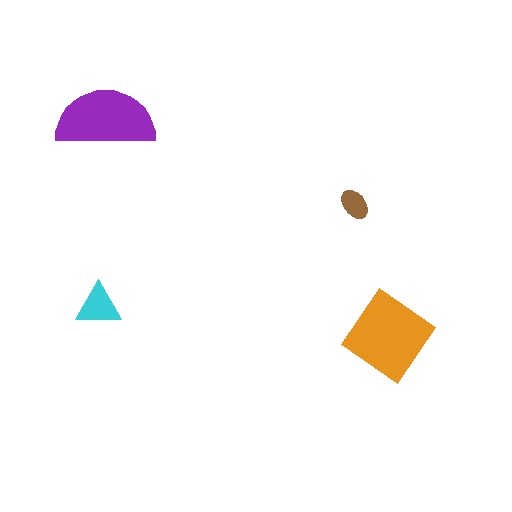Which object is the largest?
The orange diamond.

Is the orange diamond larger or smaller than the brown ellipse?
Larger.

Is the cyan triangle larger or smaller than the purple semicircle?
Smaller.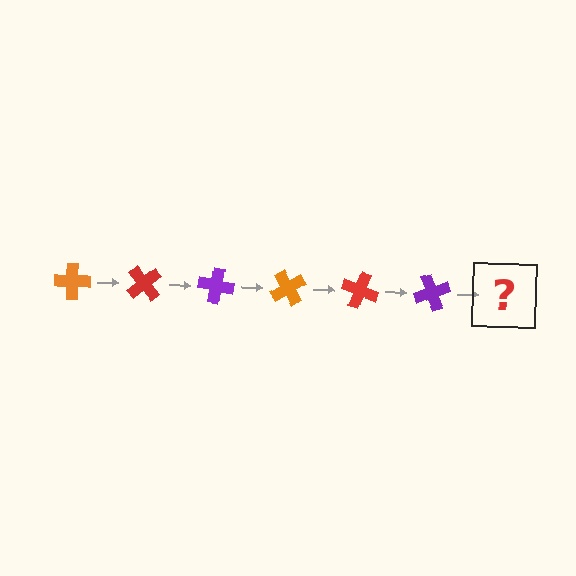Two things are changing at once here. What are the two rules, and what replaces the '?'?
The two rules are that it rotates 50 degrees each step and the color cycles through orange, red, and purple. The '?' should be an orange cross, rotated 300 degrees from the start.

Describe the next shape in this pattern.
It should be an orange cross, rotated 300 degrees from the start.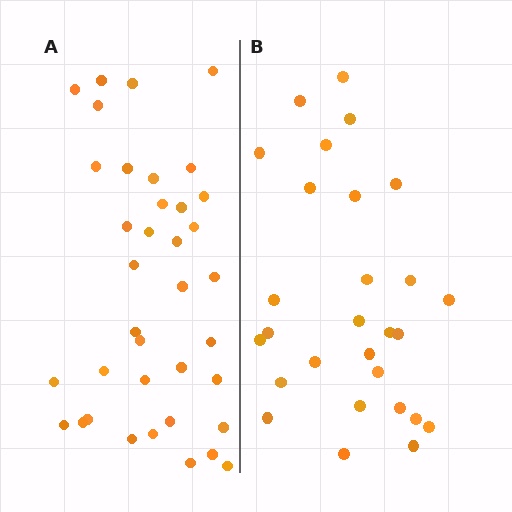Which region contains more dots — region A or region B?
Region A (the left region) has more dots.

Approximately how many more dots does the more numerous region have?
Region A has roughly 8 or so more dots than region B.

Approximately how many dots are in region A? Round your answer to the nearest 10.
About 40 dots. (The exact count is 37, which rounds to 40.)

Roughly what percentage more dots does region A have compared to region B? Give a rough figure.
About 30% more.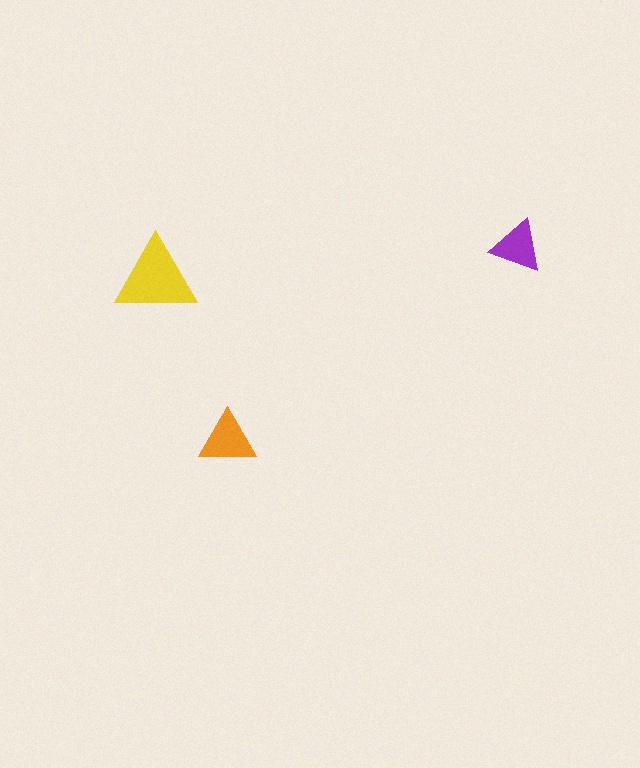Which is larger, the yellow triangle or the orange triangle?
The yellow one.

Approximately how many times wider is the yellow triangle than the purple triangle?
About 1.5 times wider.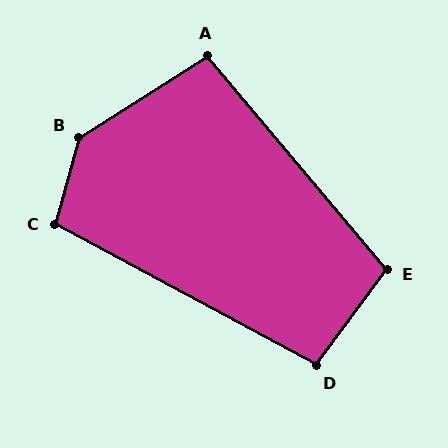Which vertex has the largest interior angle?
B, at approximately 138 degrees.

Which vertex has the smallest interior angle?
A, at approximately 98 degrees.